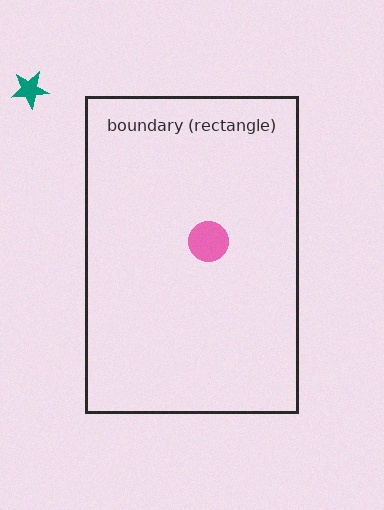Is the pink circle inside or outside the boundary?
Inside.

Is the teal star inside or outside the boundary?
Outside.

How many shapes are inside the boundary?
1 inside, 1 outside.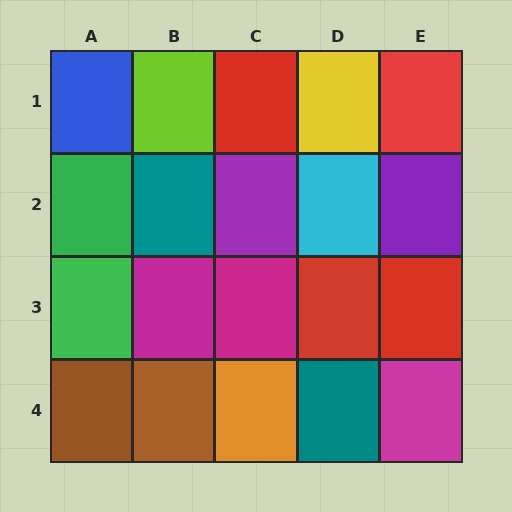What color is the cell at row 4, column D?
Teal.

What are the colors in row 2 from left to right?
Green, teal, purple, cyan, purple.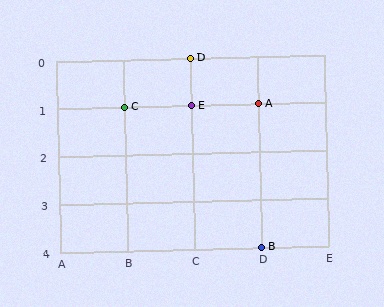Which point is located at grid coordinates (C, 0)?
Point D is at (C, 0).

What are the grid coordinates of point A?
Point A is at grid coordinates (D, 1).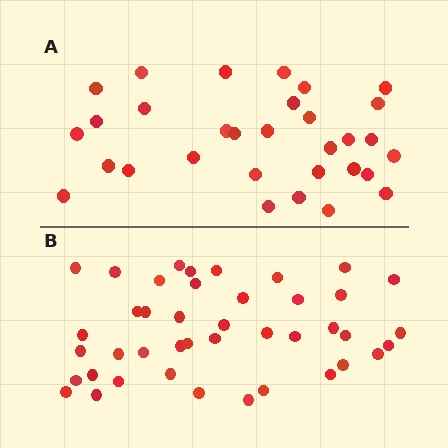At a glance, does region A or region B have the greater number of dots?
Region B (the bottom region) has more dots.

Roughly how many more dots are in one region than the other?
Region B has roughly 12 or so more dots than region A.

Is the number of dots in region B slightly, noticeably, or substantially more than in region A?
Region B has noticeably more, but not dramatically so. The ratio is roughly 1.4 to 1.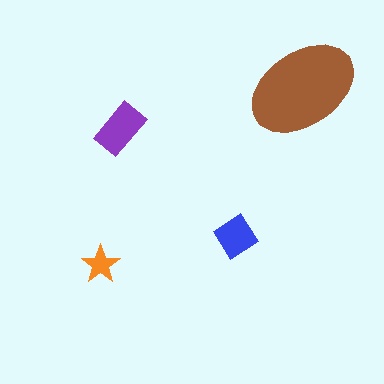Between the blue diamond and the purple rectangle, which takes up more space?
The purple rectangle.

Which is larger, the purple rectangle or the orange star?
The purple rectangle.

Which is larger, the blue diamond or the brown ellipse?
The brown ellipse.